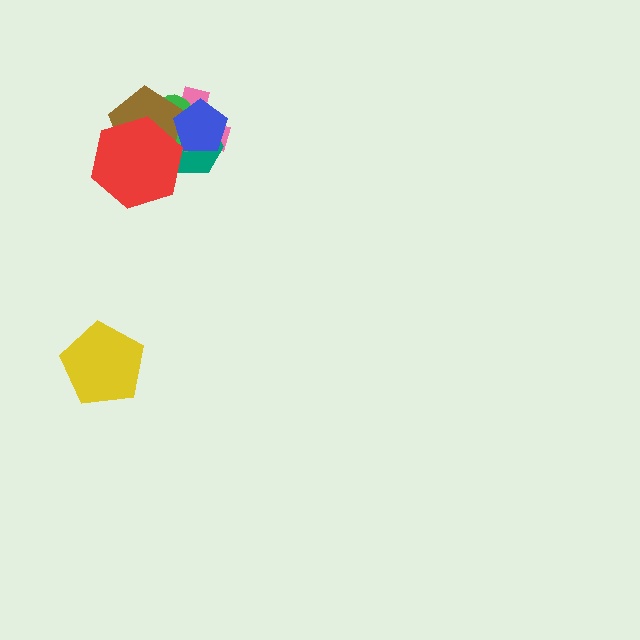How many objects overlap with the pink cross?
5 objects overlap with the pink cross.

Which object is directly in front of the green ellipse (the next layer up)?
The brown pentagon is directly in front of the green ellipse.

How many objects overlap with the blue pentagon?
4 objects overlap with the blue pentagon.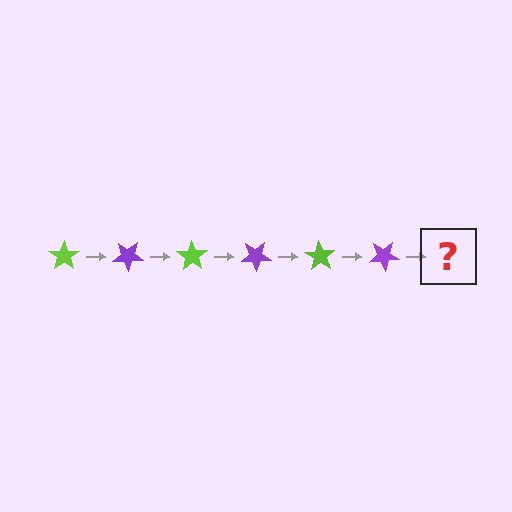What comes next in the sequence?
The next element should be a lime star, rotated 210 degrees from the start.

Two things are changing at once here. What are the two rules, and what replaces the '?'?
The two rules are that it rotates 35 degrees each step and the color cycles through lime and purple. The '?' should be a lime star, rotated 210 degrees from the start.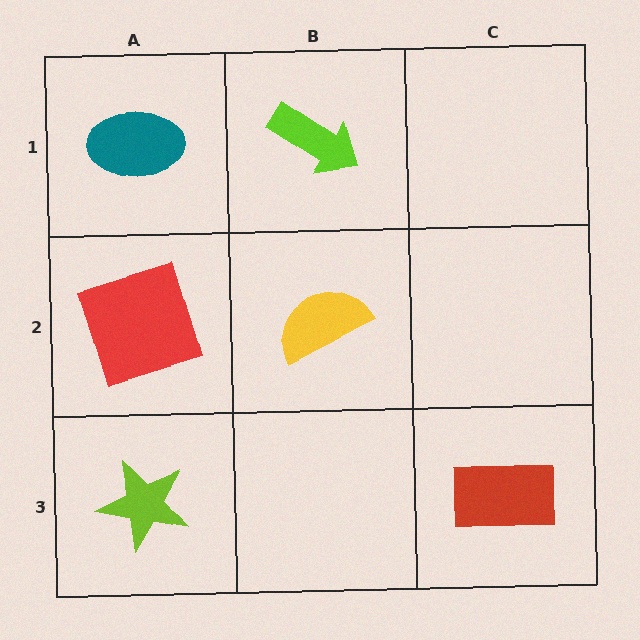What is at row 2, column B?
A yellow semicircle.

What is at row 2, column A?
A red square.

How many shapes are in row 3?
2 shapes.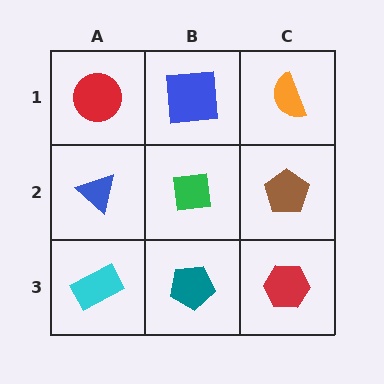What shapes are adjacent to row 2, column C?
An orange semicircle (row 1, column C), a red hexagon (row 3, column C), a green square (row 2, column B).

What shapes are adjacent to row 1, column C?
A brown pentagon (row 2, column C), a blue square (row 1, column B).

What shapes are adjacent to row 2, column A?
A red circle (row 1, column A), a cyan rectangle (row 3, column A), a green square (row 2, column B).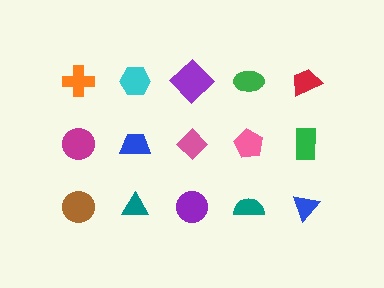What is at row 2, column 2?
A blue trapezoid.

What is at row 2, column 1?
A magenta circle.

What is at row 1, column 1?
An orange cross.